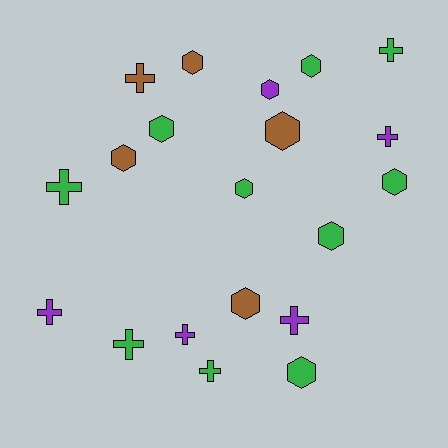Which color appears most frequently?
Green, with 10 objects.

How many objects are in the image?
There are 20 objects.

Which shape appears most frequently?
Hexagon, with 11 objects.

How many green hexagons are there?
There are 6 green hexagons.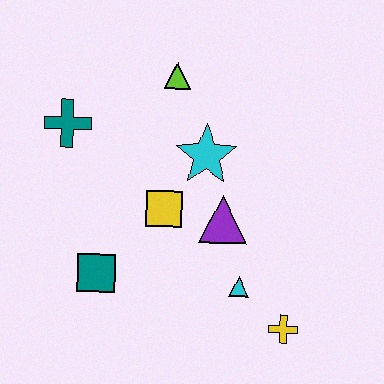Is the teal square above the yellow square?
No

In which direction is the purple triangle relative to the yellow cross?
The purple triangle is above the yellow cross.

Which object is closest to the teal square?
The yellow square is closest to the teal square.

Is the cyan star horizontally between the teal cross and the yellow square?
No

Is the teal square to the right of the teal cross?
Yes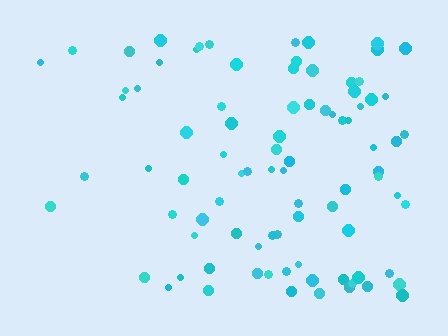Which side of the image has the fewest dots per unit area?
The left.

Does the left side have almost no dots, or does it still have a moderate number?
Still a moderate number, just noticeably fewer than the right.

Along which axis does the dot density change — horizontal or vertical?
Horizontal.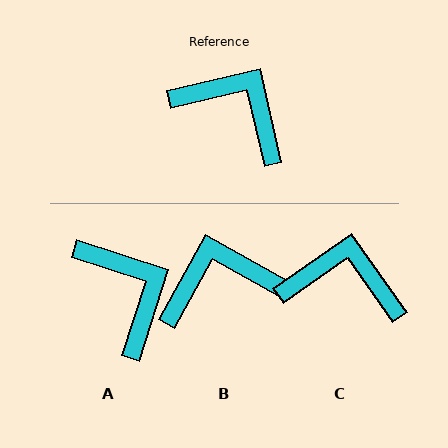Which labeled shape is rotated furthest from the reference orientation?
B, about 48 degrees away.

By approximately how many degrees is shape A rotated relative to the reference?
Approximately 31 degrees clockwise.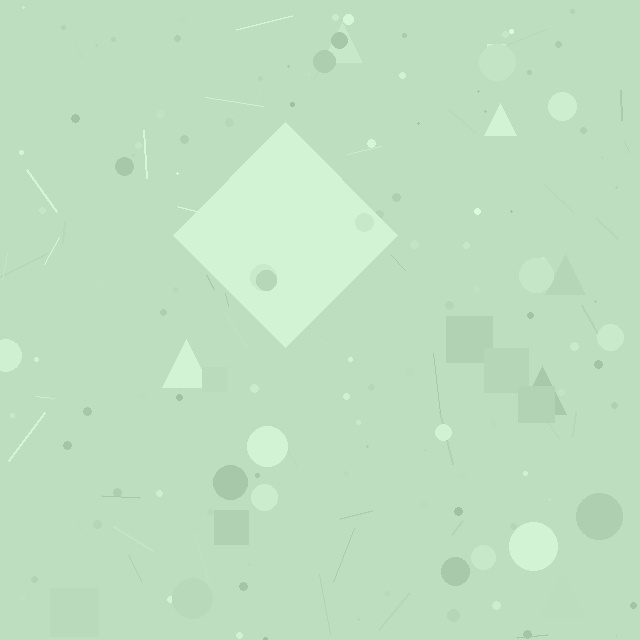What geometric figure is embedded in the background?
A diamond is embedded in the background.